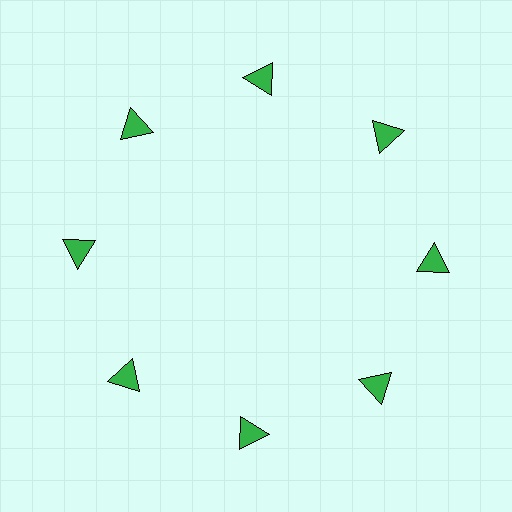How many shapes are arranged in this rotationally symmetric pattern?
There are 8 shapes, arranged in 8 groups of 1.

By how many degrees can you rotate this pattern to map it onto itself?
The pattern maps onto itself every 45 degrees of rotation.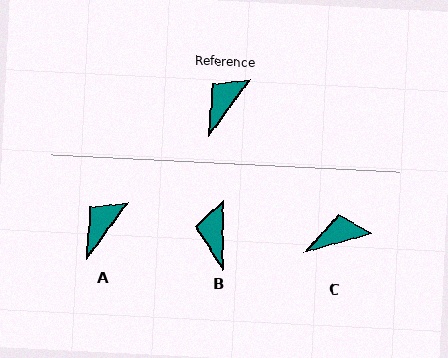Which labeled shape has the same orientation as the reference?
A.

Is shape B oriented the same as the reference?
No, it is off by about 37 degrees.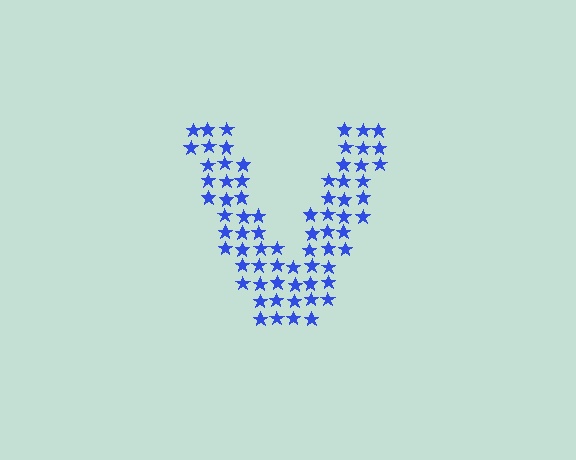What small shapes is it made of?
It is made of small stars.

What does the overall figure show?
The overall figure shows the letter V.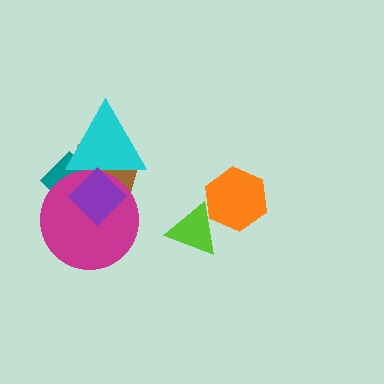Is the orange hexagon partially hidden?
No, no other shape covers it.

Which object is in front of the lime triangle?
The orange hexagon is in front of the lime triangle.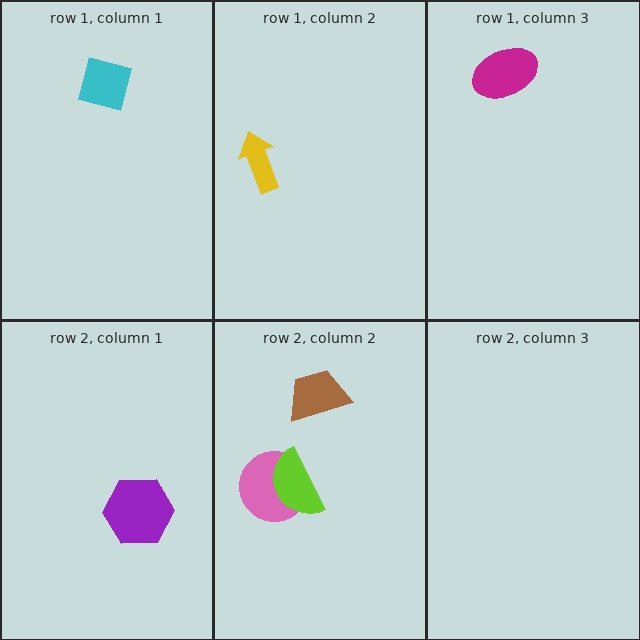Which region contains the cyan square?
The row 1, column 1 region.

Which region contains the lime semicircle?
The row 2, column 2 region.